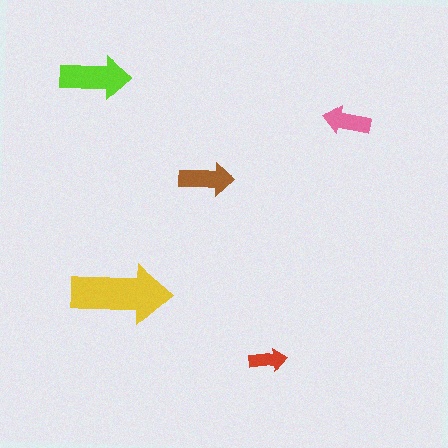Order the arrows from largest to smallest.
the yellow one, the lime one, the brown one, the pink one, the red one.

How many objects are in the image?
There are 5 objects in the image.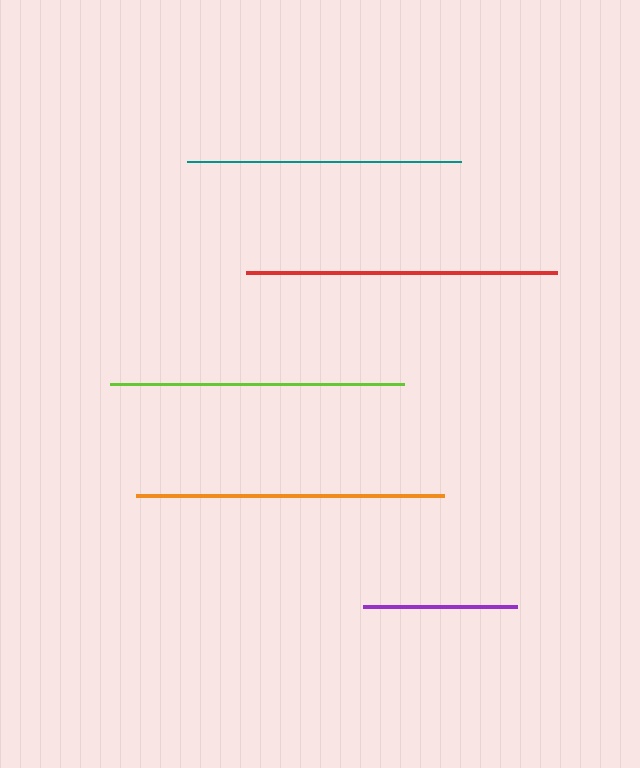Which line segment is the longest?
The red line is the longest at approximately 312 pixels.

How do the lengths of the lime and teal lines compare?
The lime and teal lines are approximately the same length.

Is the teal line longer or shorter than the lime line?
The lime line is longer than the teal line.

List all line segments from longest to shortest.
From longest to shortest: red, orange, lime, teal, purple.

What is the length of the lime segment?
The lime segment is approximately 294 pixels long.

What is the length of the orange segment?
The orange segment is approximately 308 pixels long.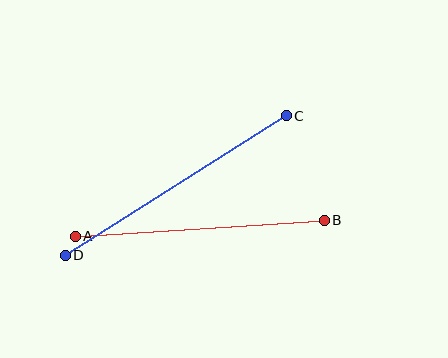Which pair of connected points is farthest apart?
Points C and D are farthest apart.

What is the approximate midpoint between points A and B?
The midpoint is at approximately (200, 228) pixels.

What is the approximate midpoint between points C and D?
The midpoint is at approximately (176, 186) pixels.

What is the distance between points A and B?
The distance is approximately 250 pixels.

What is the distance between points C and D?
The distance is approximately 261 pixels.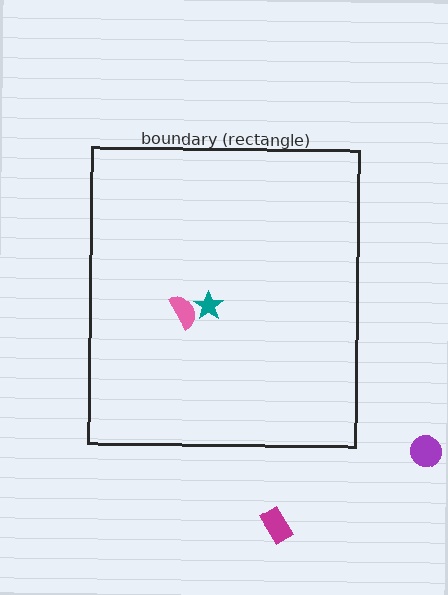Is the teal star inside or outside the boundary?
Inside.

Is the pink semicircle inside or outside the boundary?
Inside.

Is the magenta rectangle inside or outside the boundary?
Outside.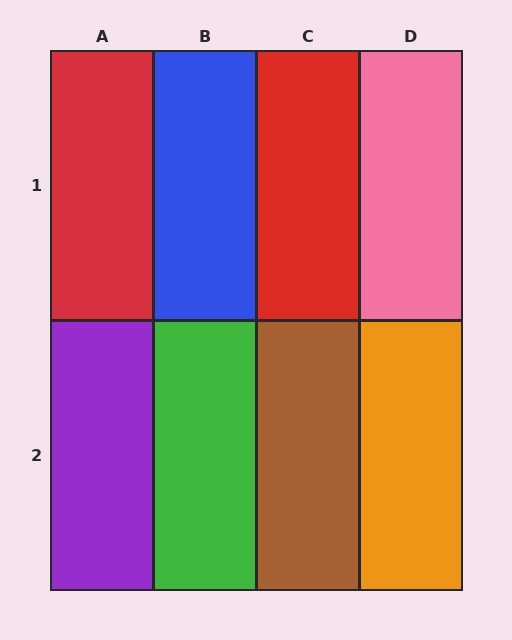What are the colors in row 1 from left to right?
Red, blue, red, pink.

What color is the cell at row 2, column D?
Orange.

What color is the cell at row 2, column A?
Purple.